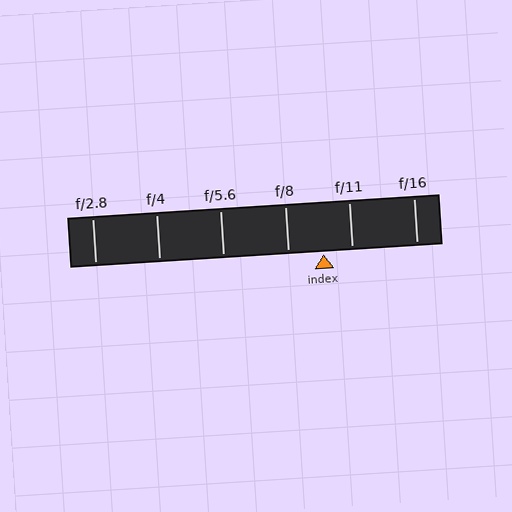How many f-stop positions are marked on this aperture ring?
There are 6 f-stop positions marked.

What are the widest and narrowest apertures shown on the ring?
The widest aperture shown is f/2.8 and the narrowest is f/16.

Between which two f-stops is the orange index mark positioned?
The index mark is between f/8 and f/11.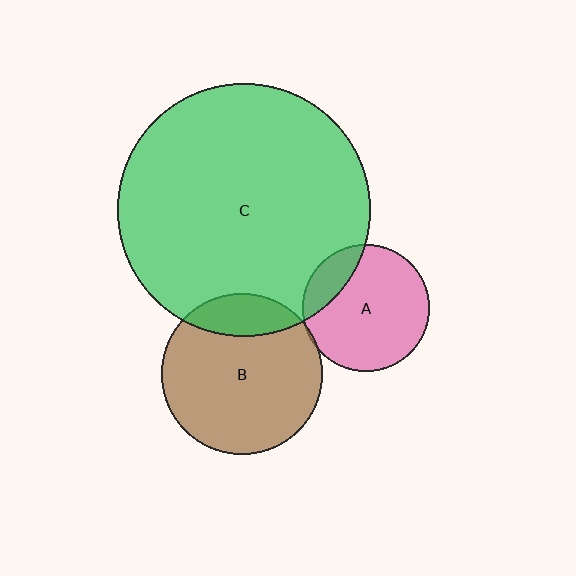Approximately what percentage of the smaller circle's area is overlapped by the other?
Approximately 20%.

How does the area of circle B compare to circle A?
Approximately 1.6 times.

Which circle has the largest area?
Circle C (green).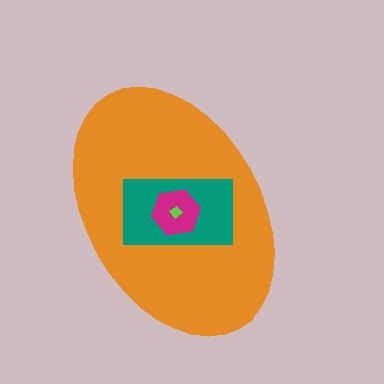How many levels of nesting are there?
4.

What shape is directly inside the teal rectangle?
The magenta hexagon.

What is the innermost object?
The lime diamond.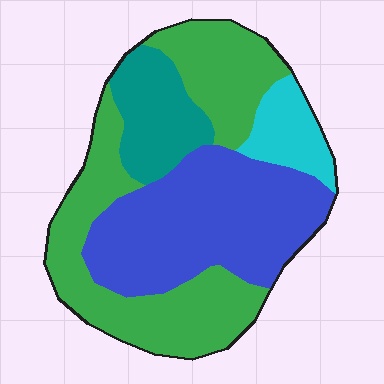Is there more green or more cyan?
Green.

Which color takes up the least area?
Cyan, at roughly 10%.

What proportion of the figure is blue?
Blue takes up between a quarter and a half of the figure.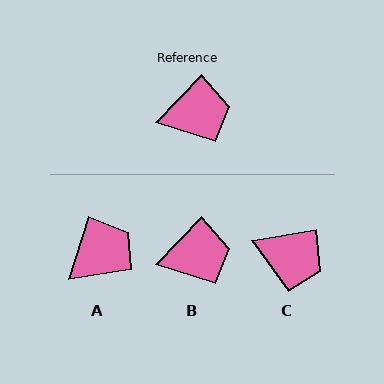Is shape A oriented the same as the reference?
No, it is off by about 26 degrees.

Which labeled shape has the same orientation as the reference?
B.